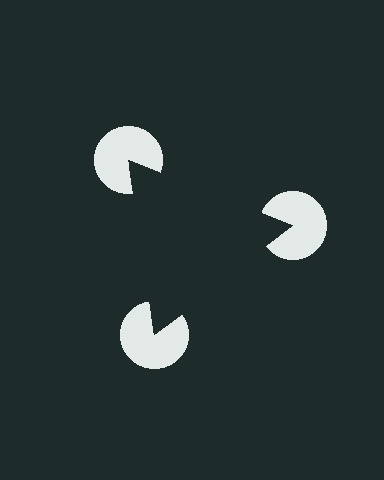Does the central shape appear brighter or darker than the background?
It typically appears slightly darker than the background, even though no actual brightness change is drawn.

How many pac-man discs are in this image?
There are 3 — one at each vertex of the illusory triangle.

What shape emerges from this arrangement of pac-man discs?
An illusory triangle — its edges are inferred from the aligned wedge cuts in the pac-man discs, not physically drawn.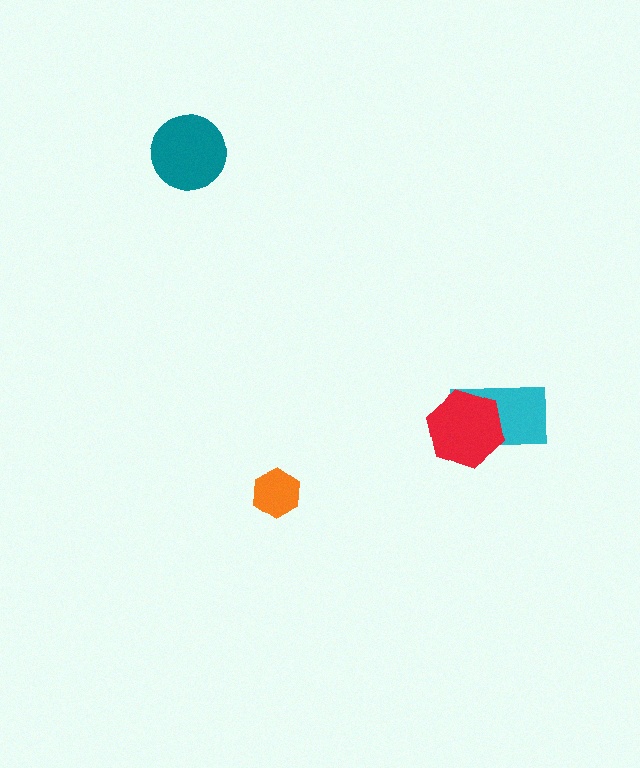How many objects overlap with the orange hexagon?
0 objects overlap with the orange hexagon.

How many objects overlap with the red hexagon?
1 object overlaps with the red hexagon.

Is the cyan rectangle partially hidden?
Yes, it is partially covered by another shape.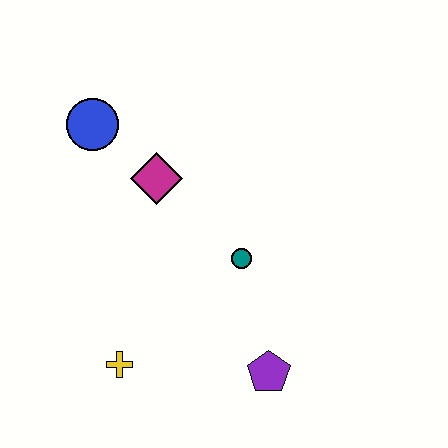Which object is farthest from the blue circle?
The purple pentagon is farthest from the blue circle.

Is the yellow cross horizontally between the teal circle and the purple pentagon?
No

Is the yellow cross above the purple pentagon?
Yes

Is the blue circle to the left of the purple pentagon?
Yes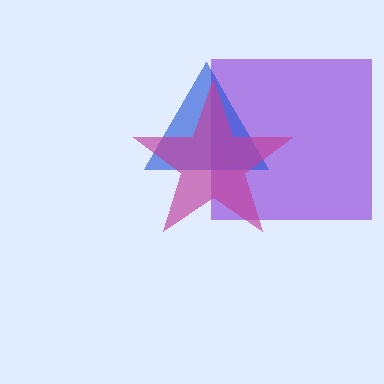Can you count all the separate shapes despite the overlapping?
Yes, there are 3 separate shapes.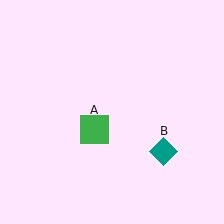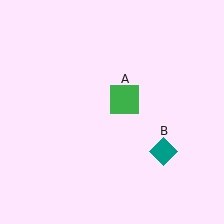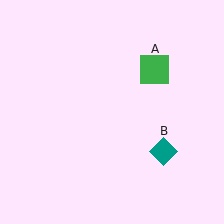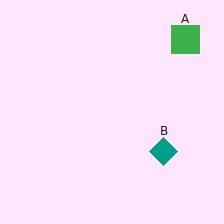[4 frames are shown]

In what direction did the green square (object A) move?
The green square (object A) moved up and to the right.